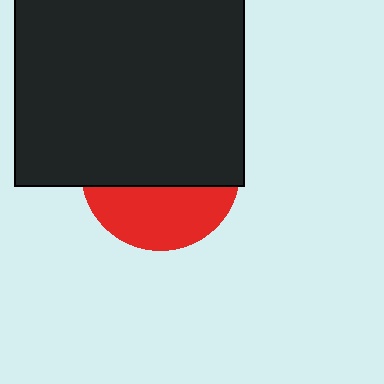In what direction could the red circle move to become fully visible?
The red circle could move down. That would shift it out from behind the black square entirely.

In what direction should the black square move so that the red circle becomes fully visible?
The black square should move up. That is the shortest direction to clear the overlap and leave the red circle fully visible.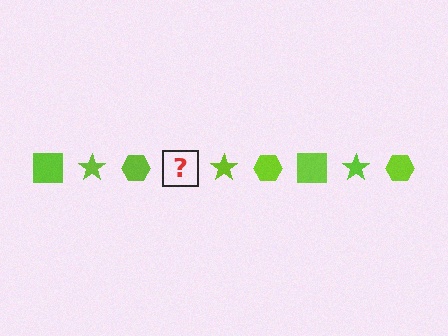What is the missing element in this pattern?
The missing element is a lime square.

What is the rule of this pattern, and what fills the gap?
The rule is that the pattern cycles through square, star, hexagon shapes in lime. The gap should be filled with a lime square.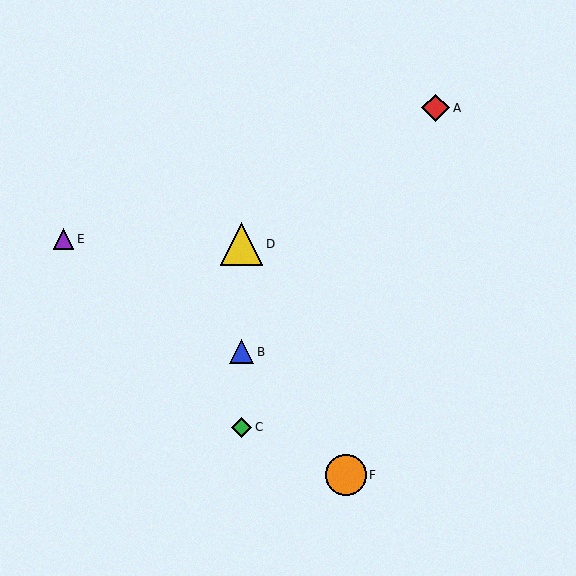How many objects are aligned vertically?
3 objects (B, C, D) are aligned vertically.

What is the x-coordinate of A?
Object A is at x≈436.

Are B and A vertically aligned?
No, B is at x≈242 and A is at x≈436.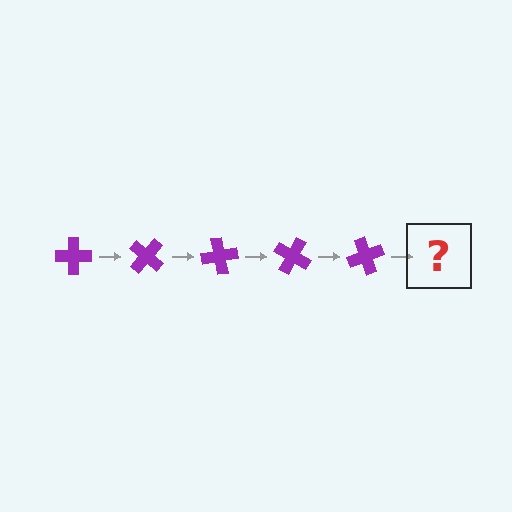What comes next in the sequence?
The next element should be a purple cross rotated 200 degrees.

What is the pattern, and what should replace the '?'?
The pattern is that the cross rotates 40 degrees each step. The '?' should be a purple cross rotated 200 degrees.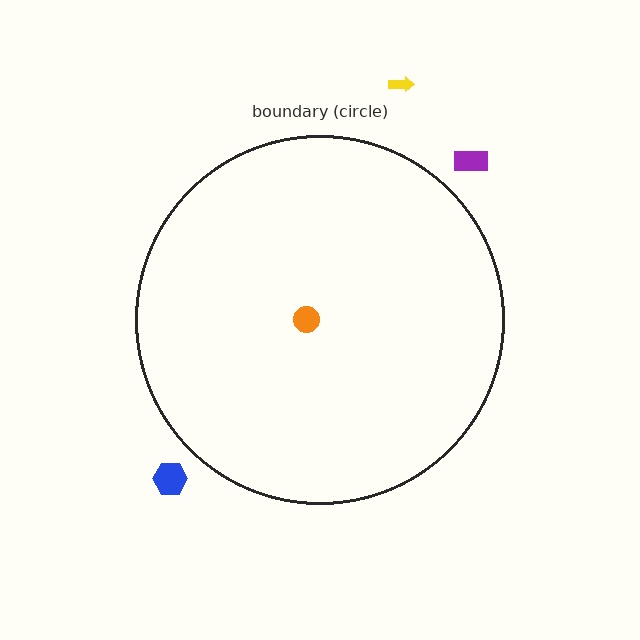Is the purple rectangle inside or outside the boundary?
Outside.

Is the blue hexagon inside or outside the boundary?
Outside.